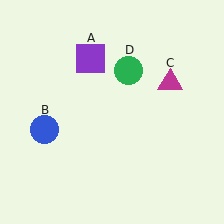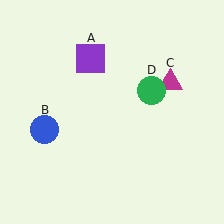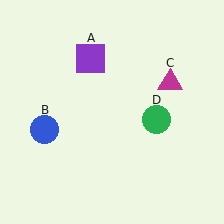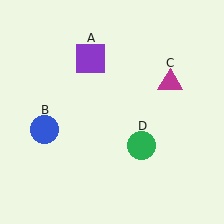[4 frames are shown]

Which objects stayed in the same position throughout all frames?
Purple square (object A) and blue circle (object B) and magenta triangle (object C) remained stationary.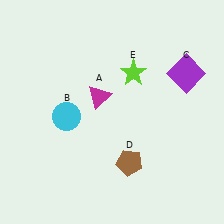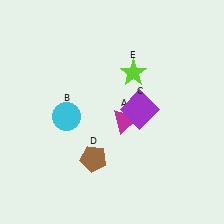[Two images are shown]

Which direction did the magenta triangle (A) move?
The magenta triangle (A) moved right.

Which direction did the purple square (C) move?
The purple square (C) moved left.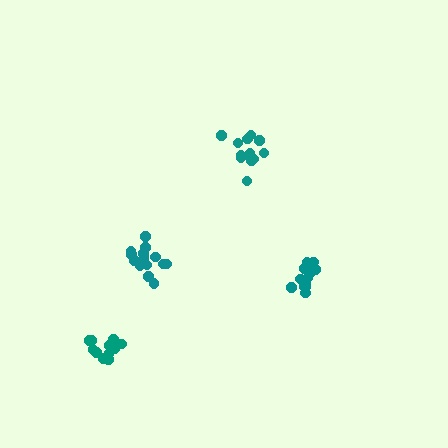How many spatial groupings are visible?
There are 4 spatial groupings.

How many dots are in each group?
Group 1: 17 dots, Group 2: 17 dots, Group 3: 13 dots, Group 4: 12 dots (59 total).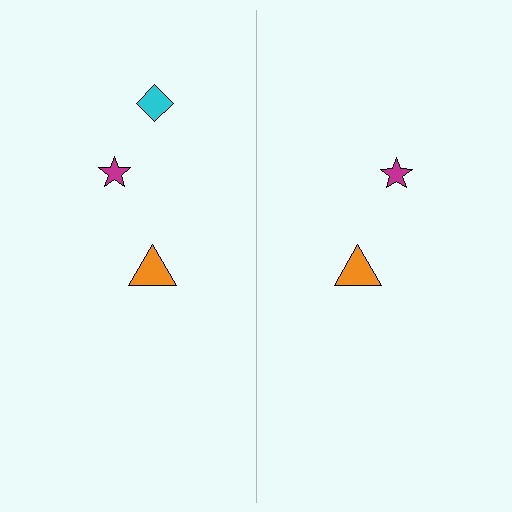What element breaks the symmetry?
A cyan diamond is missing from the right side.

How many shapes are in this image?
There are 5 shapes in this image.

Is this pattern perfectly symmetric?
No, the pattern is not perfectly symmetric. A cyan diamond is missing from the right side.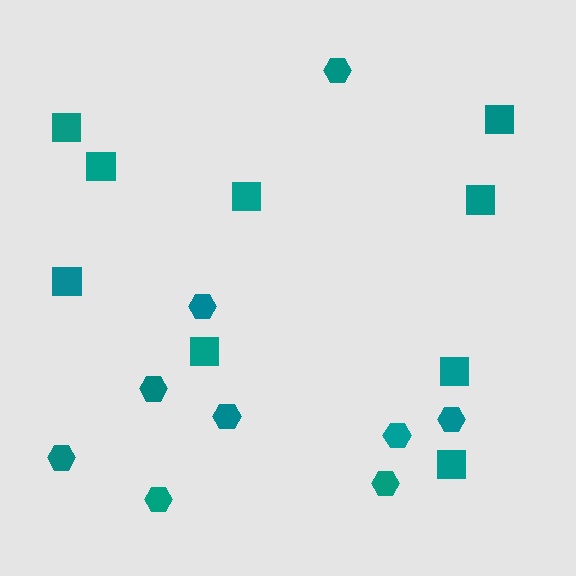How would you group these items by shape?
There are 2 groups: one group of squares (9) and one group of hexagons (9).